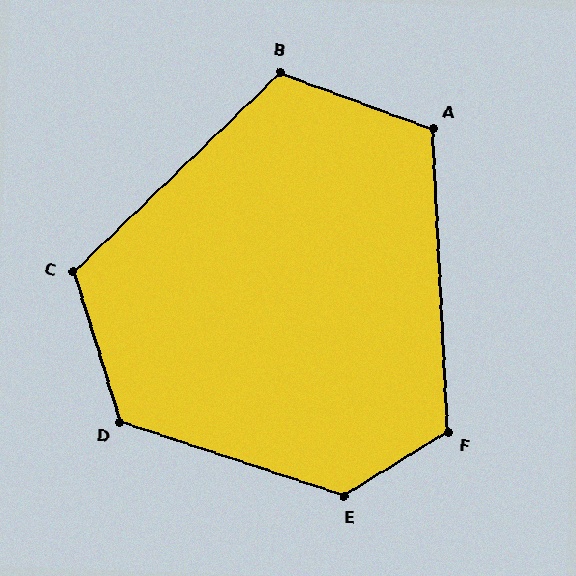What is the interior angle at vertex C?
Approximately 117 degrees (obtuse).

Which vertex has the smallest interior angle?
A, at approximately 113 degrees.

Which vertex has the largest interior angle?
E, at approximately 130 degrees.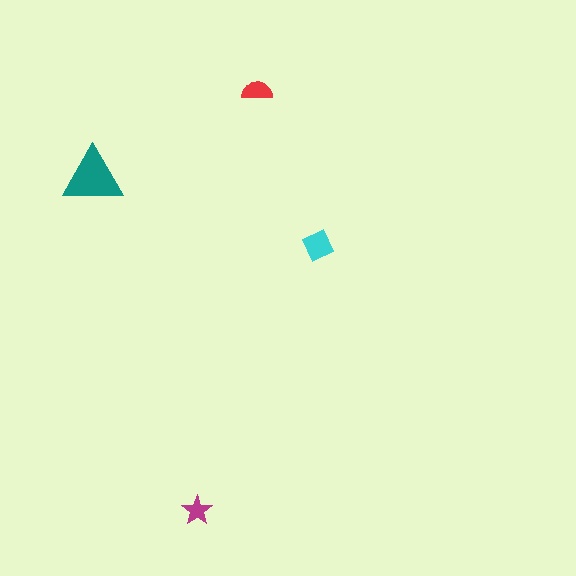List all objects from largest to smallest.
The teal triangle, the cyan diamond, the red semicircle, the magenta star.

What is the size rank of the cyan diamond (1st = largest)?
2nd.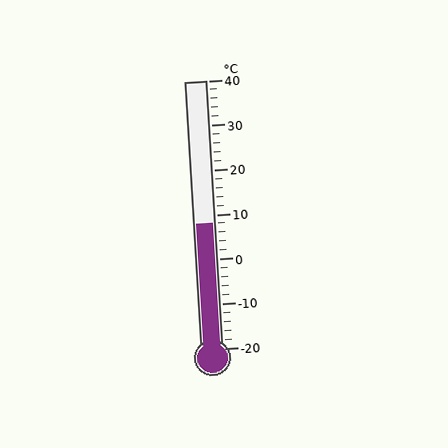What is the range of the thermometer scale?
The thermometer scale ranges from -20°C to 40°C.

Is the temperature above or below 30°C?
The temperature is below 30°C.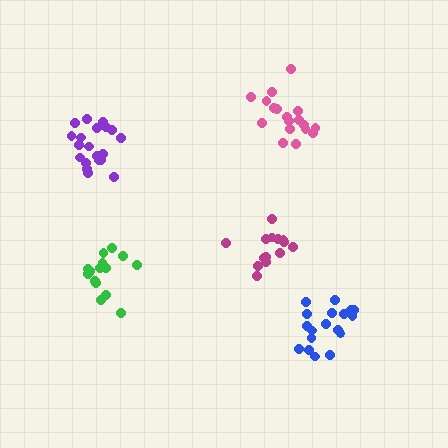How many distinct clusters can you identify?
There are 5 distinct clusters.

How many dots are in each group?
Group 1: 20 dots, Group 2: 16 dots, Group 3: 18 dots, Group 4: 20 dots, Group 5: 14 dots (88 total).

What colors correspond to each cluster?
The clusters are colored: purple, green, pink, blue, magenta.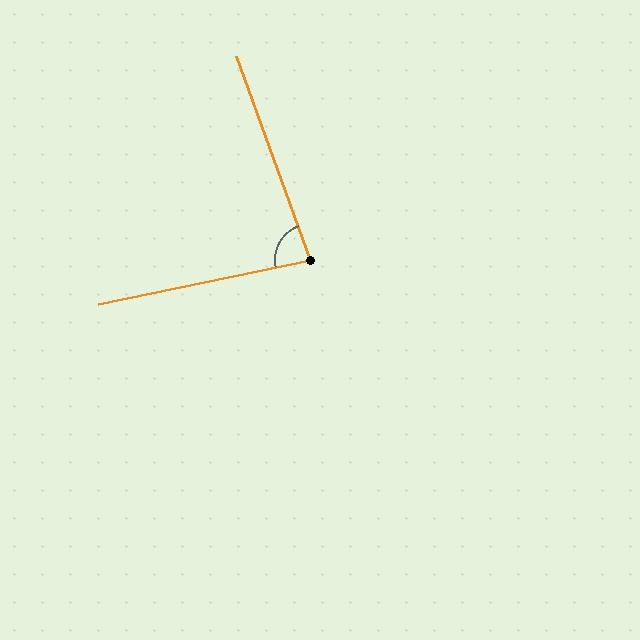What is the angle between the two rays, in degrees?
Approximately 82 degrees.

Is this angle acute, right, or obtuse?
It is acute.